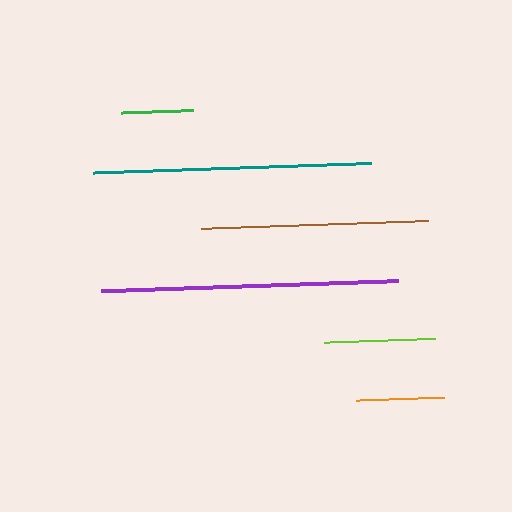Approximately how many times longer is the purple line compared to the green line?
The purple line is approximately 4.2 times the length of the green line.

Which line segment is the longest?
The purple line is the longest at approximately 298 pixels.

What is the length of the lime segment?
The lime segment is approximately 112 pixels long.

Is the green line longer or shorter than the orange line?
The orange line is longer than the green line.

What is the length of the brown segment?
The brown segment is approximately 227 pixels long.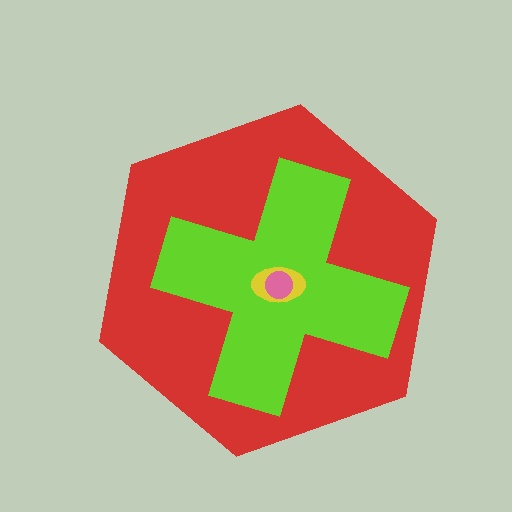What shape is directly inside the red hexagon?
The lime cross.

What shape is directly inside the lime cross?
The yellow ellipse.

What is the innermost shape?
The pink circle.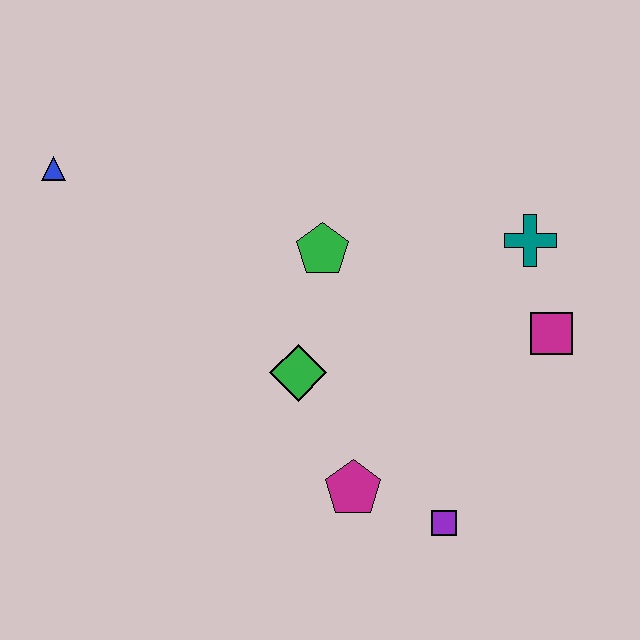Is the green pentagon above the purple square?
Yes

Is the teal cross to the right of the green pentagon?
Yes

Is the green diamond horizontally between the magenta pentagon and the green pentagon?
No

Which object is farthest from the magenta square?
The blue triangle is farthest from the magenta square.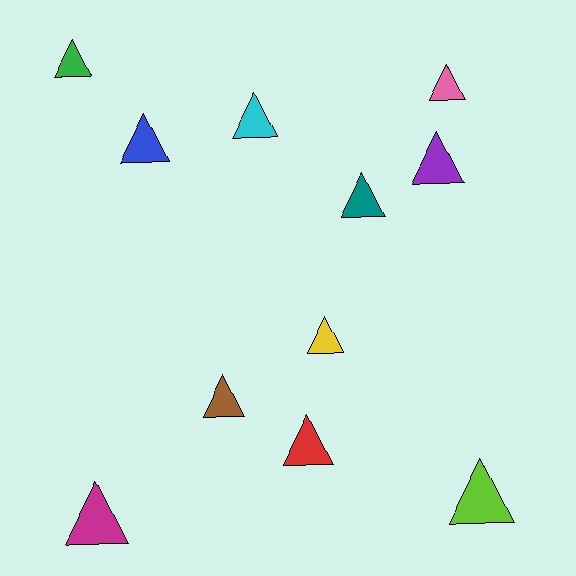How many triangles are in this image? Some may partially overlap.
There are 11 triangles.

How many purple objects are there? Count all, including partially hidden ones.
There is 1 purple object.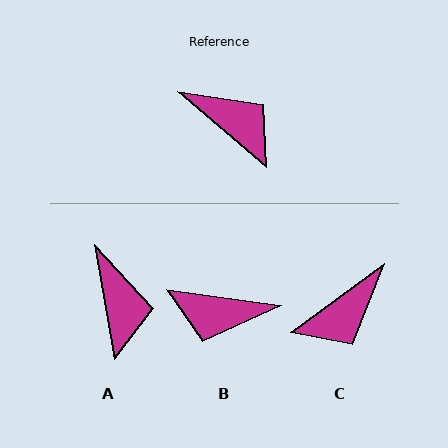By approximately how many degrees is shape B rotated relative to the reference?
Approximately 147 degrees clockwise.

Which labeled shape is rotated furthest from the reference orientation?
B, about 147 degrees away.